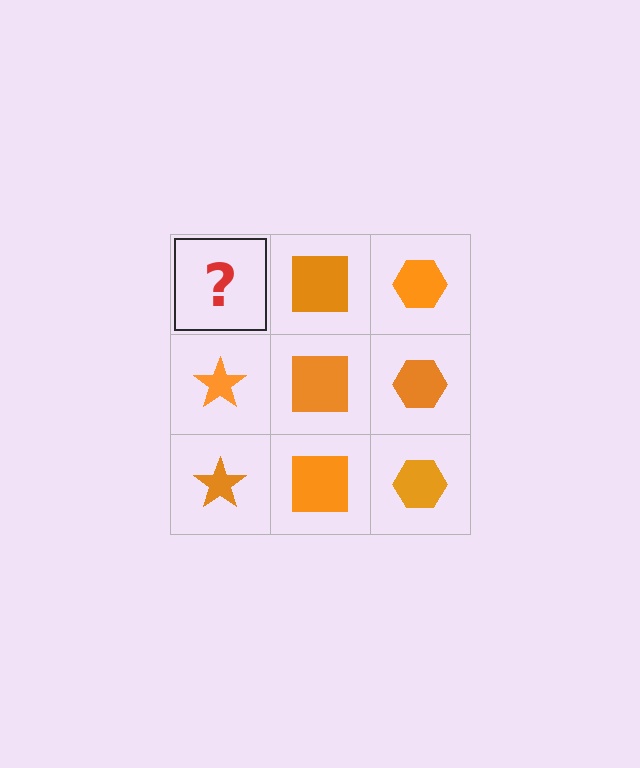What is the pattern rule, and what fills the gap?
The rule is that each column has a consistent shape. The gap should be filled with an orange star.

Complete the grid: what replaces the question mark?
The question mark should be replaced with an orange star.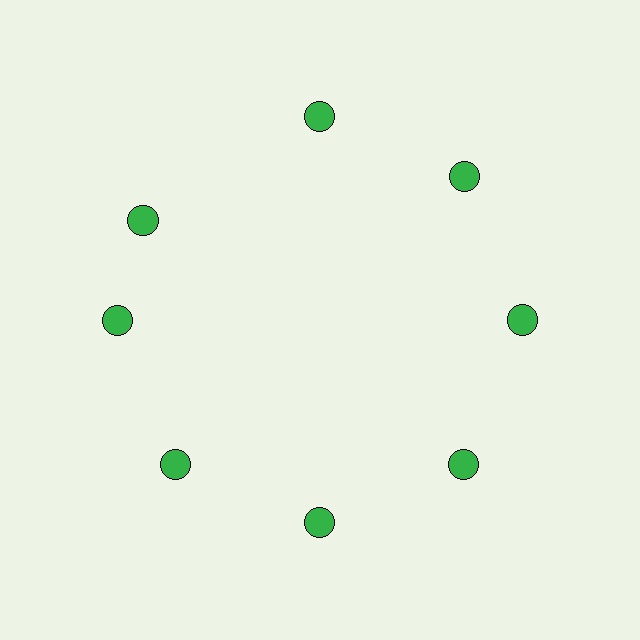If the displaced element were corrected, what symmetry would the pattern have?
It would have 8-fold rotational symmetry — the pattern would map onto itself every 45 degrees.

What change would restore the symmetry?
The symmetry would be restored by rotating it back into even spacing with its neighbors so that all 8 circles sit at equal angles and equal distance from the center.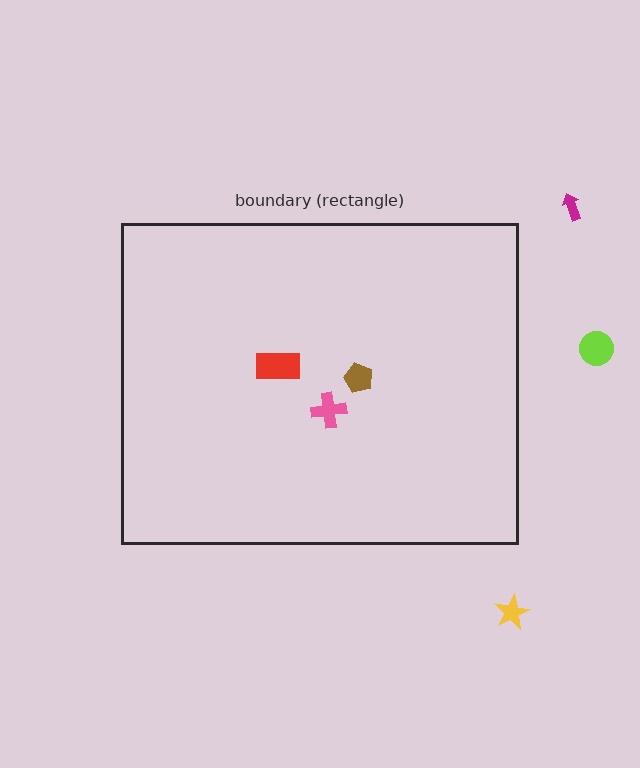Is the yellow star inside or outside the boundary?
Outside.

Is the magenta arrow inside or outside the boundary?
Outside.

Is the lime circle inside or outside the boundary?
Outside.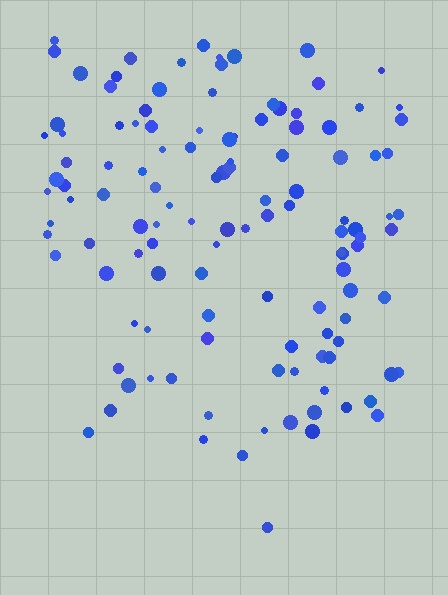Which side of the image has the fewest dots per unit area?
The bottom.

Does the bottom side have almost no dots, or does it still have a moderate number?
Still a moderate number, just noticeably fewer than the top.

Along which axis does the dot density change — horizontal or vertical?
Vertical.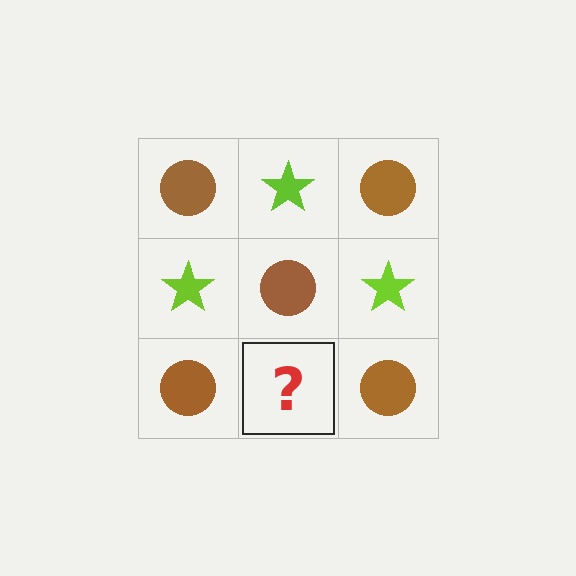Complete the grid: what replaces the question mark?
The question mark should be replaced with a lime star.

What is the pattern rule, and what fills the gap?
The rule is that it alternates brown circle and lime star in a checkerboard pattern. The gap should be filled with a lime star.